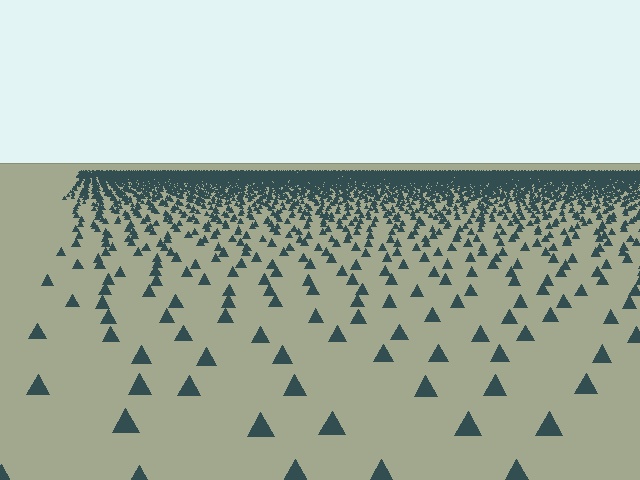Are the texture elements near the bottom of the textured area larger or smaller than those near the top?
Larger. Near the bottom, elements are closer to the viewer and appear at a bigger on-screen size.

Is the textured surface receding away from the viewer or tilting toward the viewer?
The surface is receding away from the viewer. Texture elements get smaller and denser toward the top.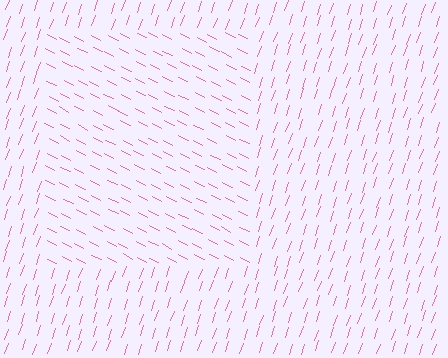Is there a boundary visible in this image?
Yes, there is a texture boundary formed by a change in line orientation.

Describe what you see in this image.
The image is filled with small pink line segments. A rectangle region in the image has lines oriented differently from the surrounding lines, creating a visible texture boundary.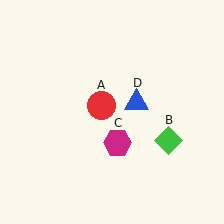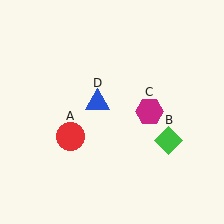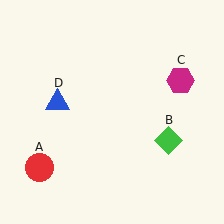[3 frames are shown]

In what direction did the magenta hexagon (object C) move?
The magenta hexagon (object C) moved up and to the right.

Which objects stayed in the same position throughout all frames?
Green diamond (object B) remained stationary.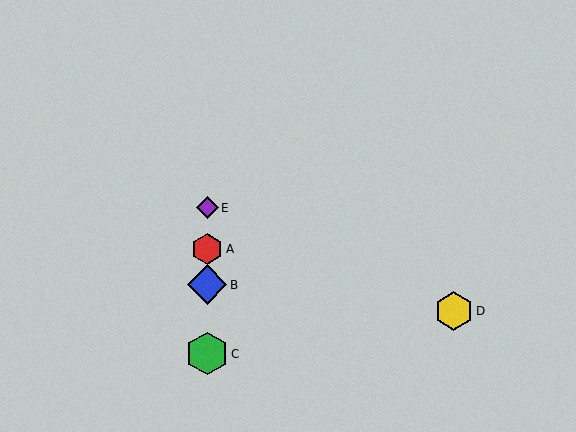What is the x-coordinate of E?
Object E is at x≈207.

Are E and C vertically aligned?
Yes, both are at x≈207.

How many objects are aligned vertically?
4 objects (A, B, C, E) are aligned vertically.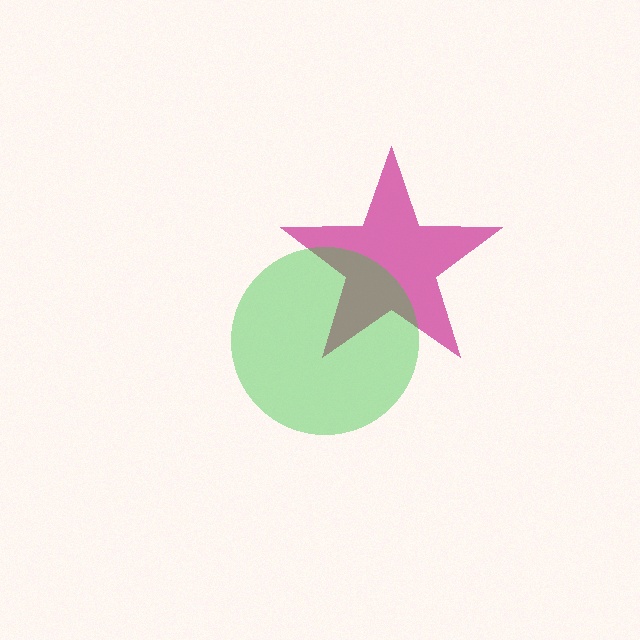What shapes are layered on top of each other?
The layered shapes are: a magenta star, a green circle.